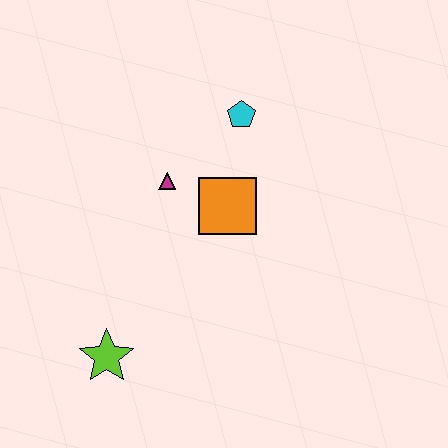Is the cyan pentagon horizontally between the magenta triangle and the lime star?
No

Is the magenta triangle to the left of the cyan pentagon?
Yes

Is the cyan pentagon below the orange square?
No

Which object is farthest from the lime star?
The cyan pentagon is farthest from the lime star.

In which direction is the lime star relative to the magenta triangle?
The lime star is below the magenta triangle.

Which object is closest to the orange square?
The magenta triangle is closest to the orange square.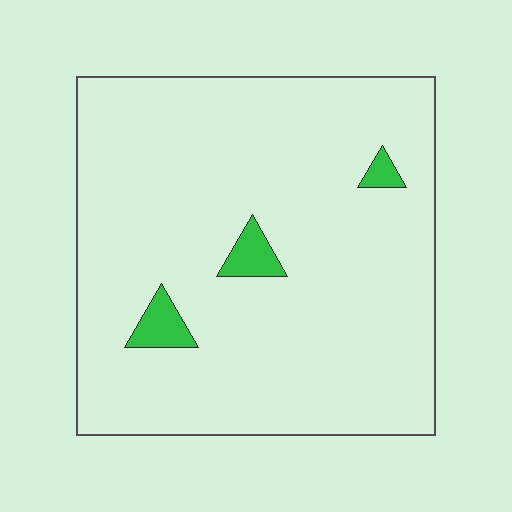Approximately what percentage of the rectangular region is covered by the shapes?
Approximately 5%.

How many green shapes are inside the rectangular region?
3.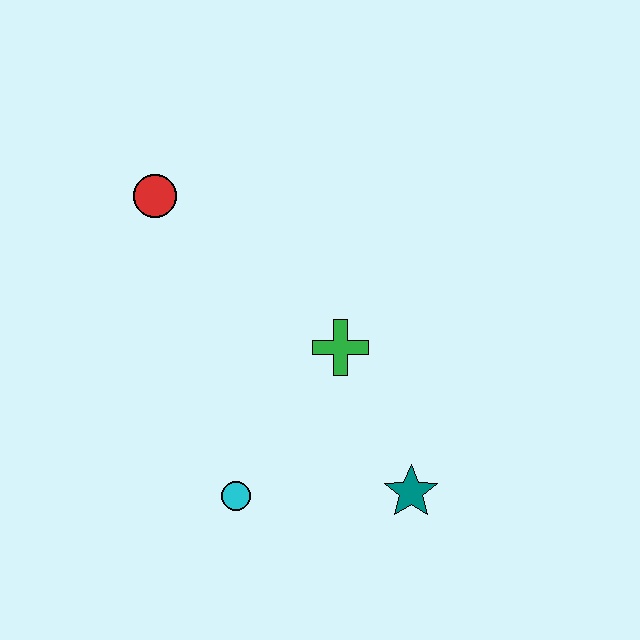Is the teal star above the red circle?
No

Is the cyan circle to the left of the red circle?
No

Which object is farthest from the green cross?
The red circle is farthest from the green cross.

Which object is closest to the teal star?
The green cross is closest to the teal star.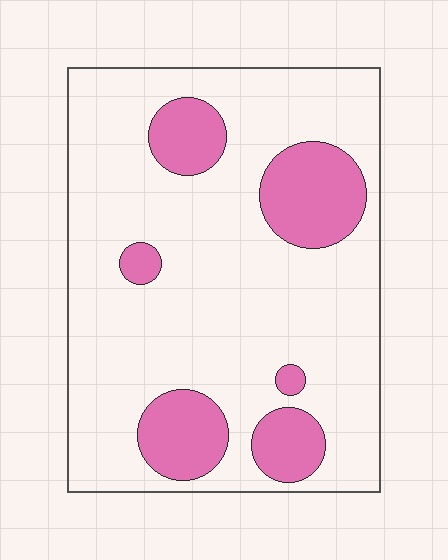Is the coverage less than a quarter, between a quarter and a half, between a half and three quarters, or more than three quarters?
Less than a quarter.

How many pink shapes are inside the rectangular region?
6.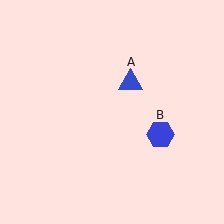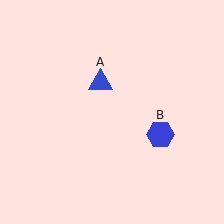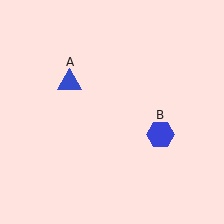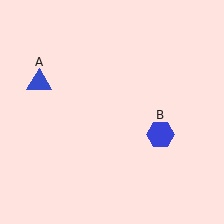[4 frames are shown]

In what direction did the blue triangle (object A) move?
The blue triangle (object A) moved left.